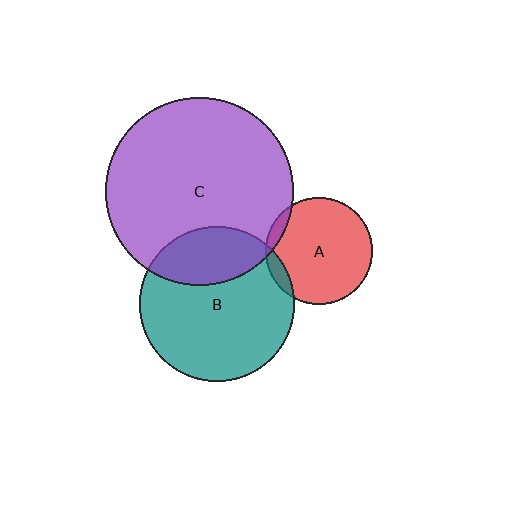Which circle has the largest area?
Circle C (purple).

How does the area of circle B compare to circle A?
Approximately 2.1 times.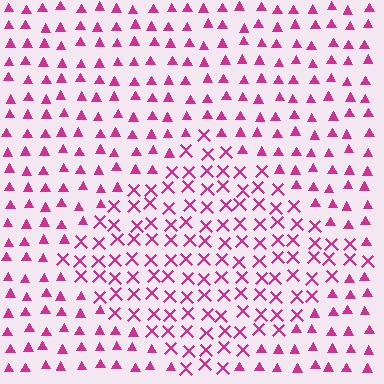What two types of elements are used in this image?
The image uses X marks inside the diamond region and triangles outside it.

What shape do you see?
I see a diamond.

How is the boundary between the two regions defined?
The boundary is defined by a change in element shape: X marks inside vs. triangles outside. All elements share the same color and spacing.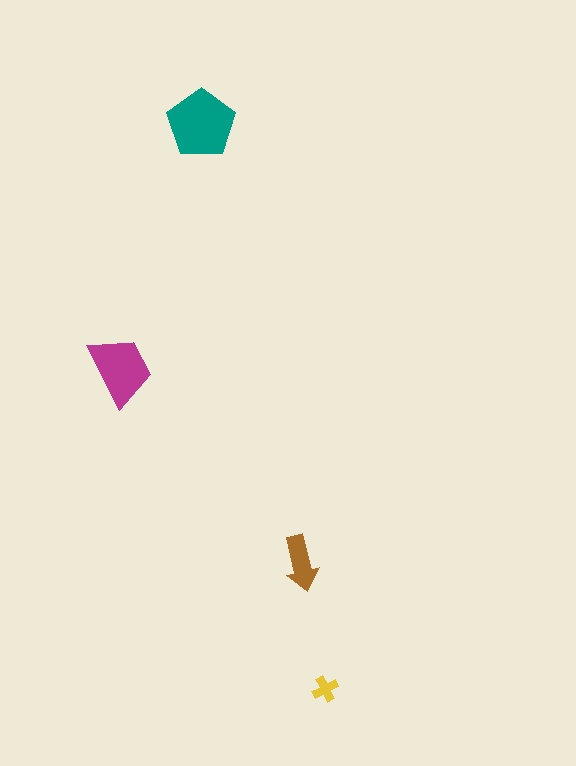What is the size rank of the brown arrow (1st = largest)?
3rd.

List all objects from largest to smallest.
The teal pentagon, the magenta trapezoid, the brown arrow, the yellow cross.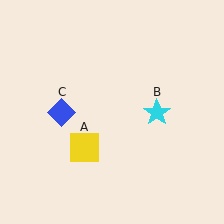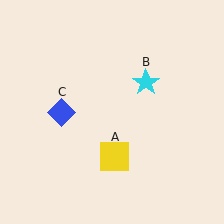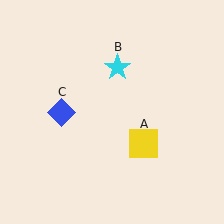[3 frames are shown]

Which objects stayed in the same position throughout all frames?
Blue diamond (object C) remained stationary.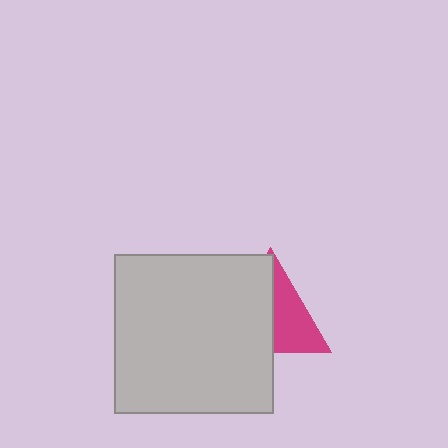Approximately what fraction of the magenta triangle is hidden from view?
Roughly 54% of the magenta triangle is hidden behind the light gray square.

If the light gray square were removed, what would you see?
You would see the complete magenta triangle.